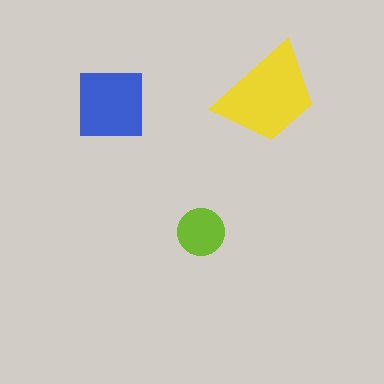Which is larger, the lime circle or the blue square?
The blue square.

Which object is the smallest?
The lime circle.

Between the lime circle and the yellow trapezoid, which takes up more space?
The yellow trapezoid.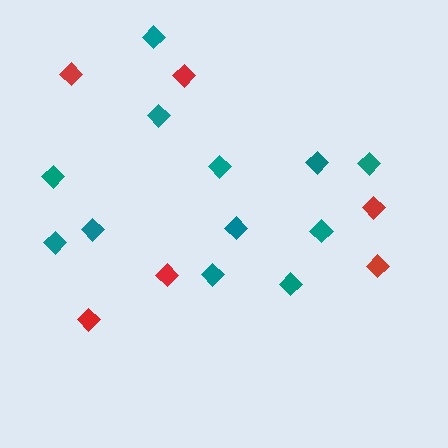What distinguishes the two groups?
There are 2 groups: one group of teal diamonds (12) and one group of red diamonds (6).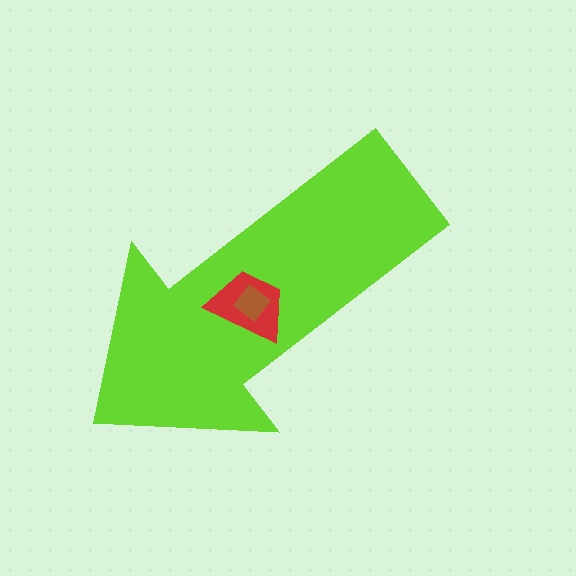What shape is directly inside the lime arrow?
The red trapezoid.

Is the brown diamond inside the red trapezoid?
Yes.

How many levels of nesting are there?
3.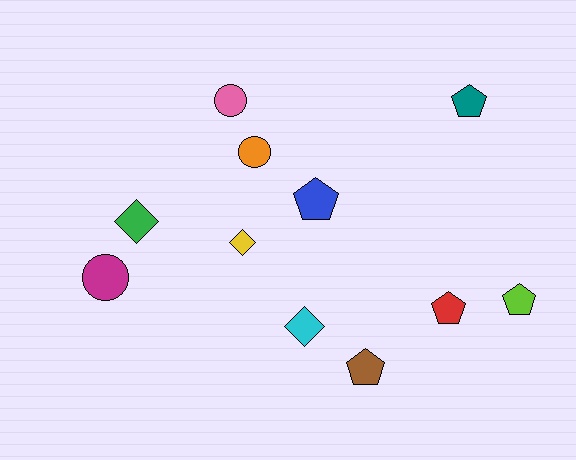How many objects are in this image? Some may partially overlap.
There are 11 objects.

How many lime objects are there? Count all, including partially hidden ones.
There is 1 lime object.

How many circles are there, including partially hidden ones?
There are 3 circles.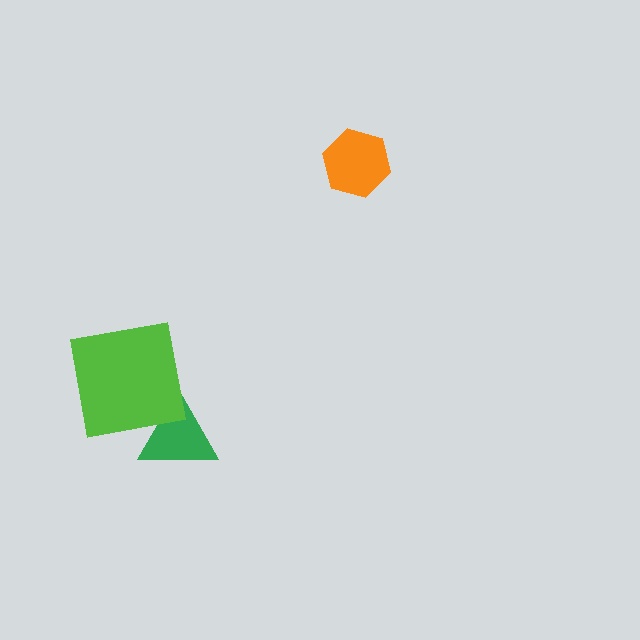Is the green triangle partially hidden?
Yes, it is partially covered by another shape.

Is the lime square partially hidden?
No, no other shape covers it.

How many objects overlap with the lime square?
1 object overlaps with the lime square.